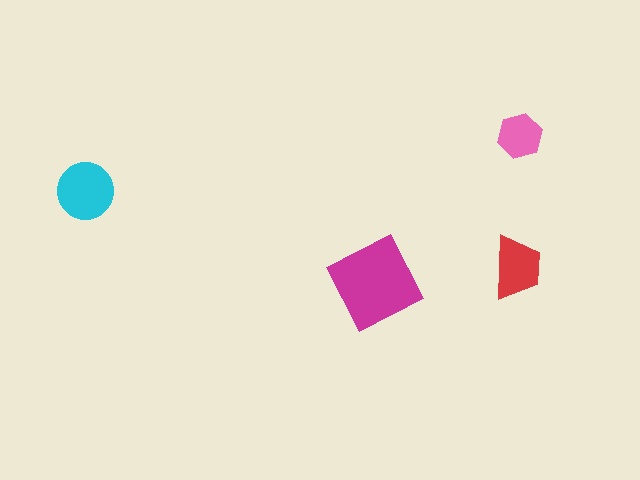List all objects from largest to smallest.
The magenta square, the cyan circle, the red trapezoid, the pink hexagon.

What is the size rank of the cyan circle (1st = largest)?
2nd.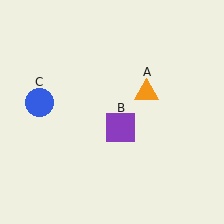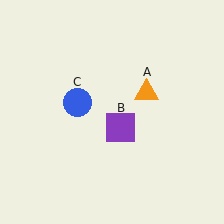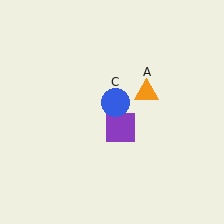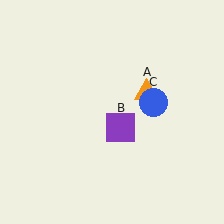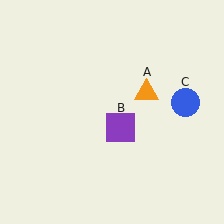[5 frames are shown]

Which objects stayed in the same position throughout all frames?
Orange triangle (object A) and purple square (object B) remained stationary.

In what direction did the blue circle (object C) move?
The blue circle (object C) moved right.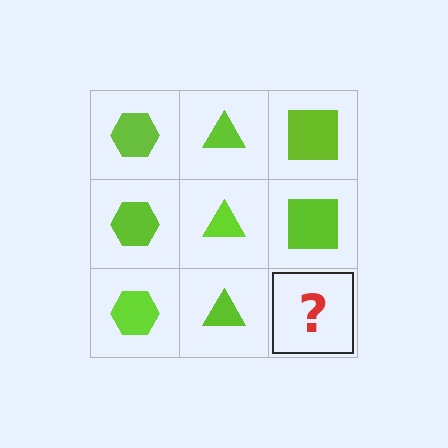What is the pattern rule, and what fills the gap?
The rule is that each column has a consistent shape. The gap should be filled with a lime square.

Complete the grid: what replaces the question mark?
The question mark should be replaced with a lime square.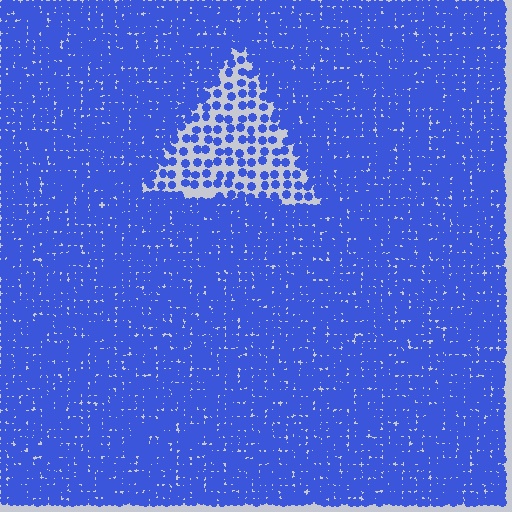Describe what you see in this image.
The image contains small blue elements arranged at two different densities. A triangle-shaped region is visible where the elements are less densely packed than the surrounding area.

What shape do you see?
I see a triangle.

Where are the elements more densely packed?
The elements are more densely packed outside the triangle boundary.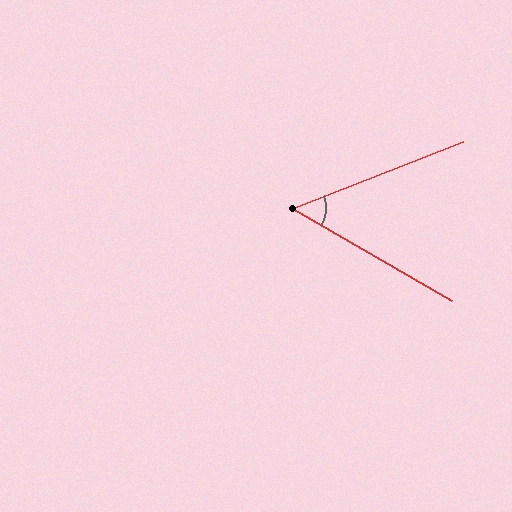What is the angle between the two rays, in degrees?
Approximately 51 degrees.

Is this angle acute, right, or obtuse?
It is acute.